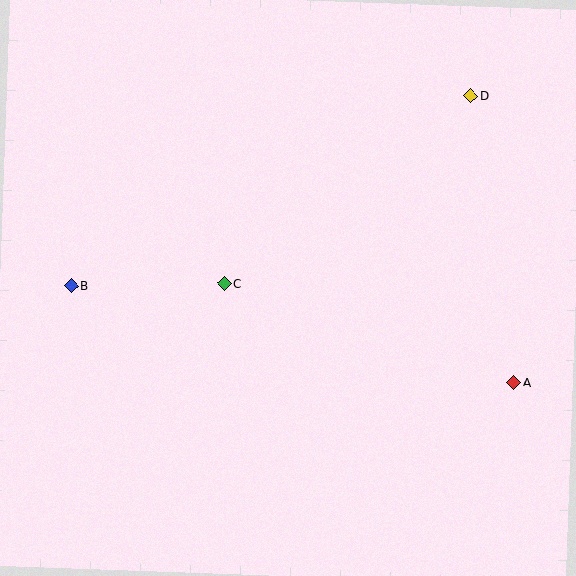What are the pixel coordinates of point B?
Point B is at (71, 286).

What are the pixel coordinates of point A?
Point A is at (514, 382).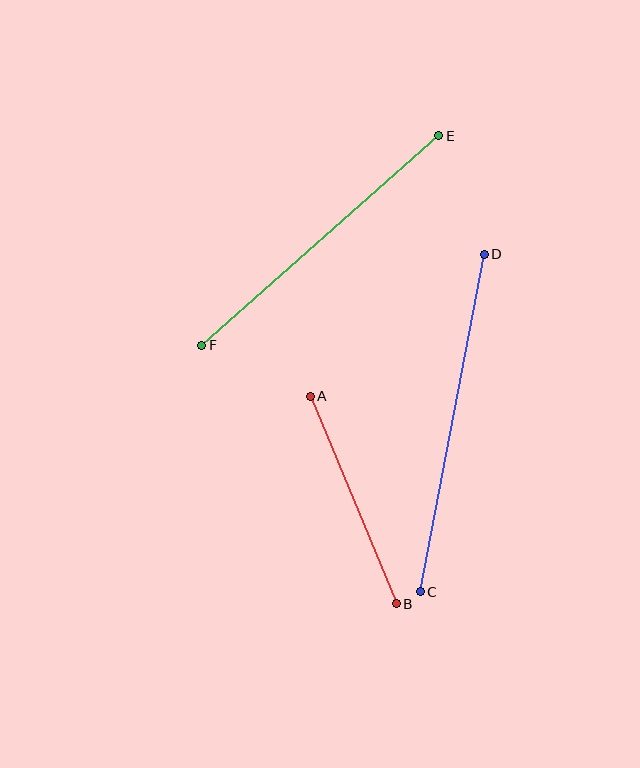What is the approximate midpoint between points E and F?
The midpoint is at approximately (320, 241) pixels.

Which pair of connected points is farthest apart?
Points C and D are farthest apart.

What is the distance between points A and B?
The distance is approximately 225 pixels.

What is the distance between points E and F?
The distance is approximately 316 pixels.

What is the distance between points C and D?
The distance is approximately 343 pixels.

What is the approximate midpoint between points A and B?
The midpoint is at approximately (353, 500) pixels.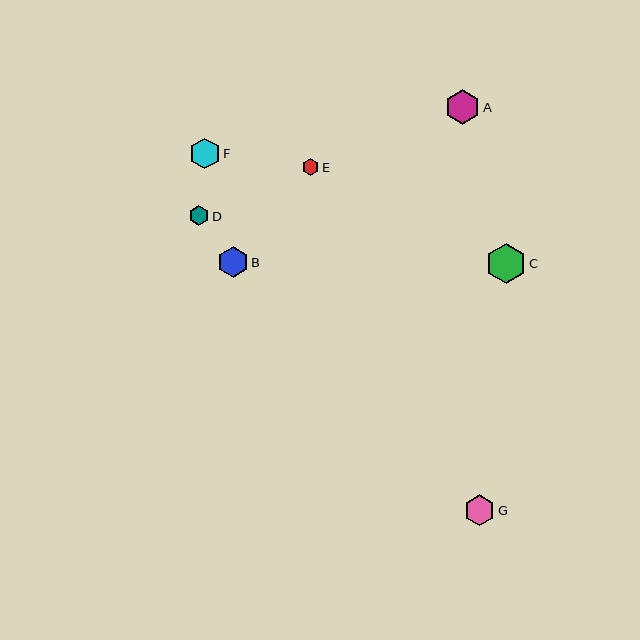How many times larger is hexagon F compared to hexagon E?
Hexagon F is approximately 1.8 times the size of hexagon E.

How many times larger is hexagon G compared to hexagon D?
Hexagon G is approximately 1.5 times the size of hexagon D.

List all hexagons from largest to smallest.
From largest to smallest: C, A, G, F, B, D, E.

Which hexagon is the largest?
Hexagon C is the largest with a size of approximately 40 pixels.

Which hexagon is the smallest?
Hexagon E is the smallest with a size of approximately 17 pixels.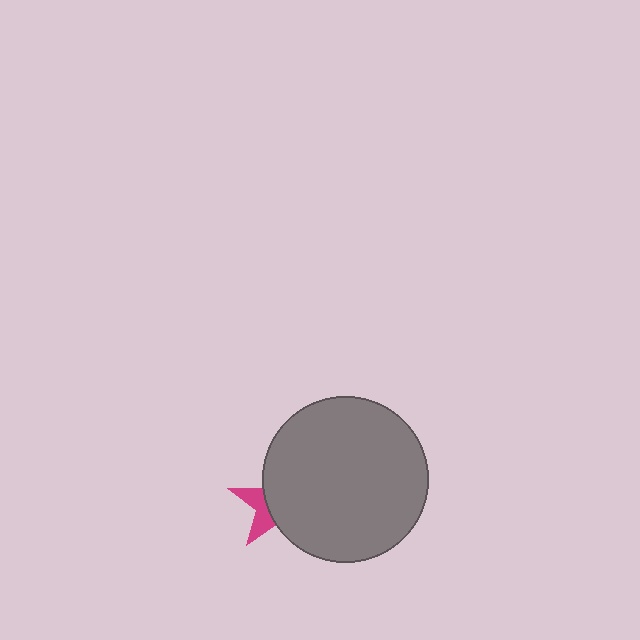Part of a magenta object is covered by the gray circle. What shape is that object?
It is a star.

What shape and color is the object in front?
The object in front is a gray circle.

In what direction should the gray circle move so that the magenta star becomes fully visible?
The gray circle should move right. That is the shortest direction to clear the overlap and leave the magenta star fully visible.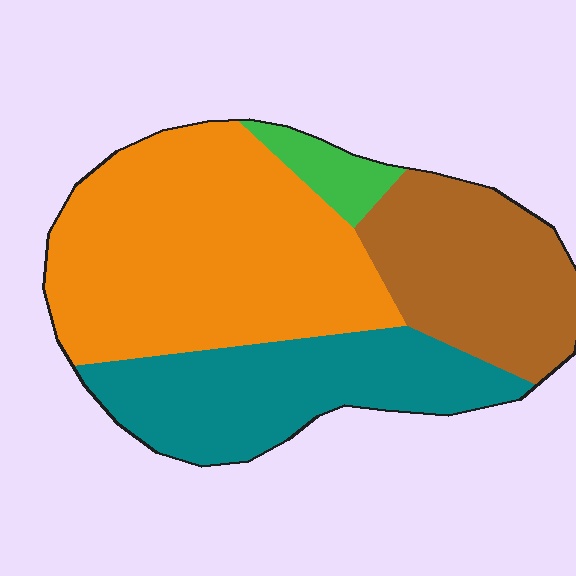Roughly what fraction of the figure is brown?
Brown covers around 25% of the figure.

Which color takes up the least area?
Green, at roughly 5%.